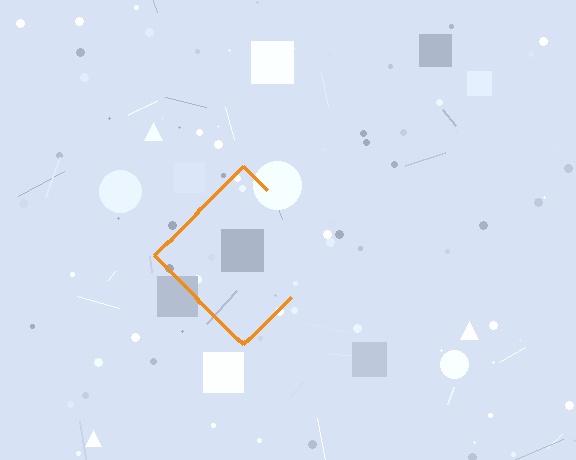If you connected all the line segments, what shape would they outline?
They would outline a diamond.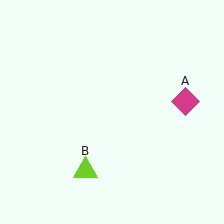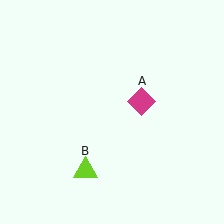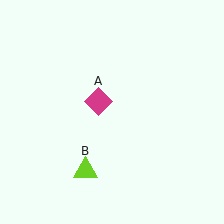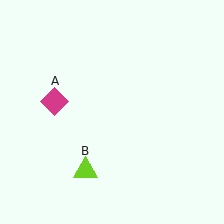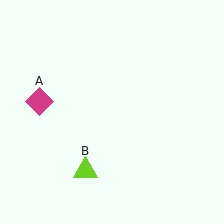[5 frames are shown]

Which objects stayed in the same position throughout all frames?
Lime triangle (object B) remained stationary.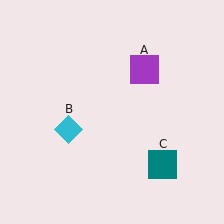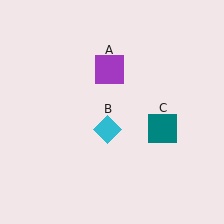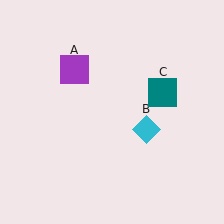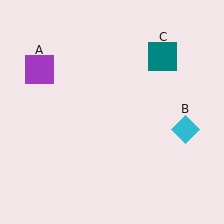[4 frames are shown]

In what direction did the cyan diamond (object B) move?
The cyan diamond (object B) moved right.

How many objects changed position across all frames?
3 objects changed position: purple square (object A), cyan diamond (object B), teal square (object C).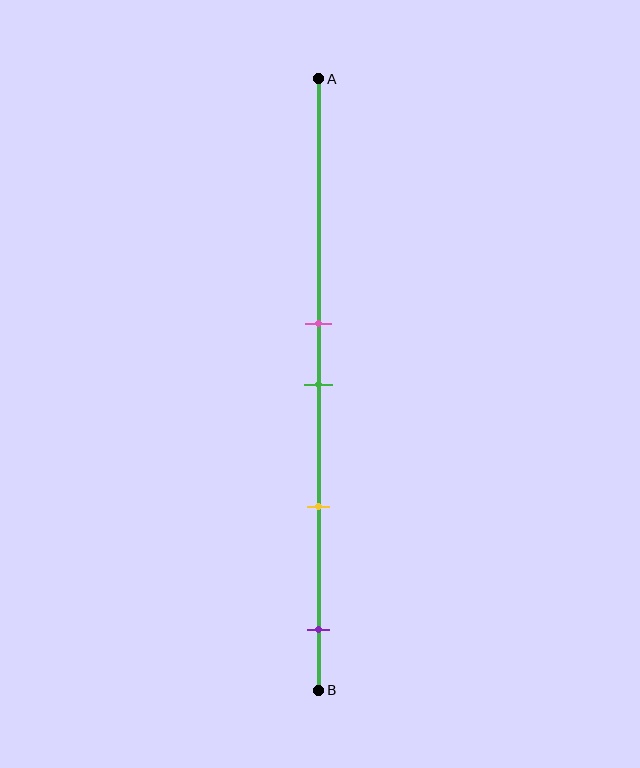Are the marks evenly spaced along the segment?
No, the marks are not evenly spaced.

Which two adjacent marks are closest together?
The pink and green marks are the closest adjacent pair.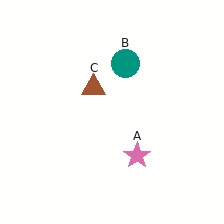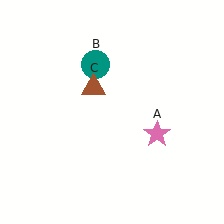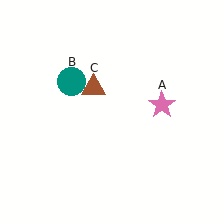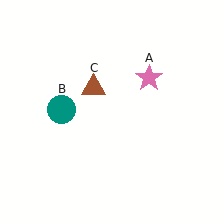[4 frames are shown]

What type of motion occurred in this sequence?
The pink star (object A), teal circle (object B) rotated counterclockwise around the center of the scene.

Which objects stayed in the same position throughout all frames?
Brown triangle (object C) remained stationary.